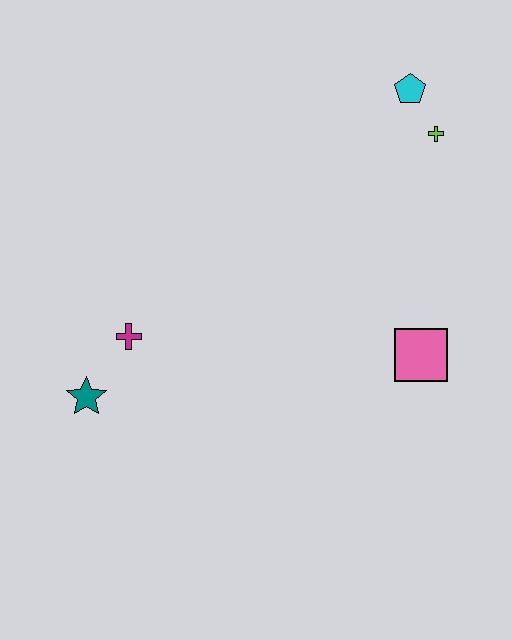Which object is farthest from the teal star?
The cyan pentagon is farthest from the teal star.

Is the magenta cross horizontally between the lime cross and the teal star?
Yes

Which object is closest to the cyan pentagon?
The lime cross is closest to the cyan pentagon.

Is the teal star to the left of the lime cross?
Yes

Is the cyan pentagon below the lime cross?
No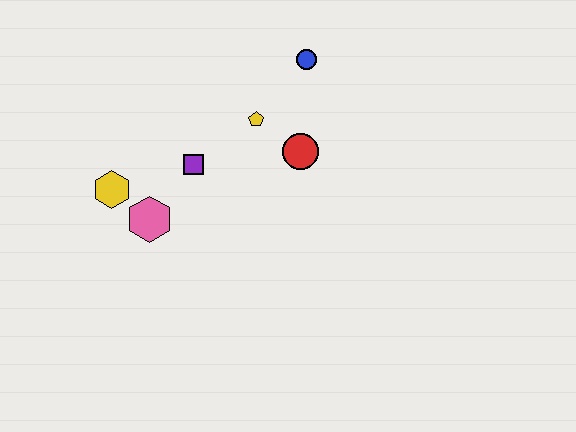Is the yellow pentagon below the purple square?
No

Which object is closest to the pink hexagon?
The yellow hexagon is closest to the pink hexagon.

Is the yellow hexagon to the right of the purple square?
No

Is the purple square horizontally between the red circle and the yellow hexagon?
Yes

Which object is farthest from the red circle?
The yellow hexagon is farthest from the red circle.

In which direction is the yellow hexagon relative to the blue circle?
The yellow hexagon is to the left of the blue circle.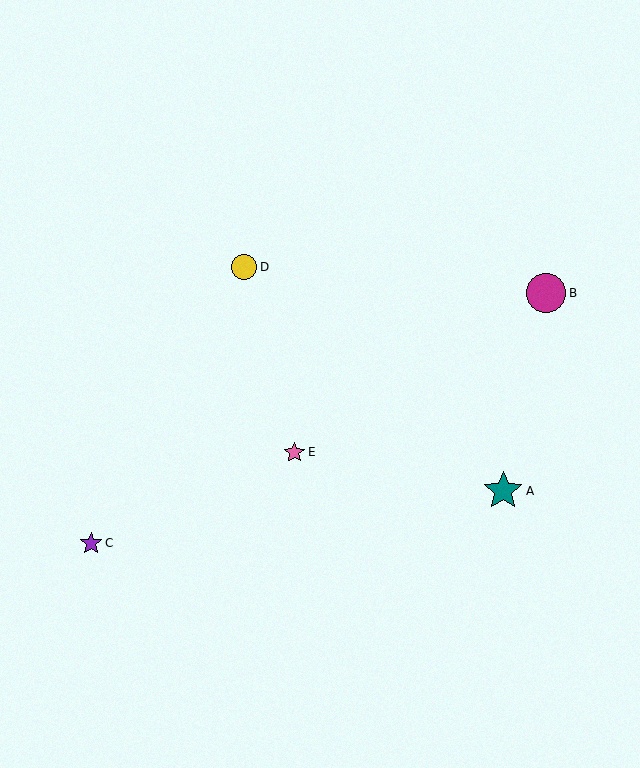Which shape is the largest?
The magenta circle (labeled B) is the largest.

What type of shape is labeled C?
Shape C is a purple star.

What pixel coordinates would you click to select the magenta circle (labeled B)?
Click at (546, 293) to select the magenta circle B.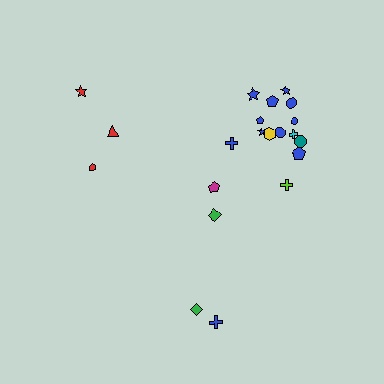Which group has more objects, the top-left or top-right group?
The top-right group.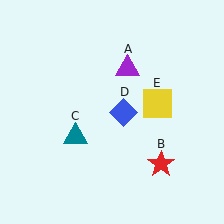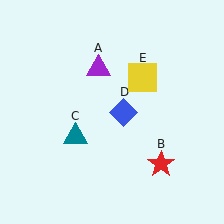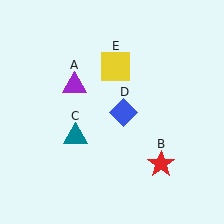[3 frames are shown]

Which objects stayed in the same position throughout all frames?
Red star (object B) and teal triangle (object C) and blue diamond (object D) remained stationary.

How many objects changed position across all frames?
2 objects changed position: purple triangle (object A), yellow square (object E).